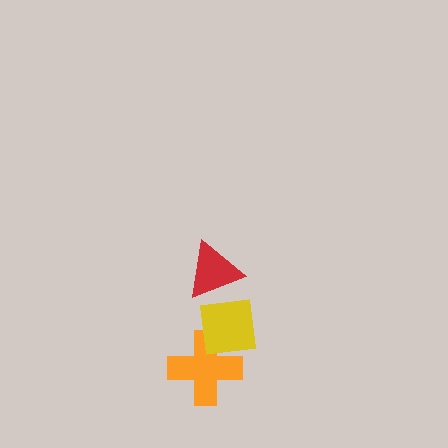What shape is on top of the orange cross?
The yellow square is on top of the orange cross.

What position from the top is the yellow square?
The yellow square is 2nd from the top.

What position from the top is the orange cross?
The orange cross is 3rd from the top.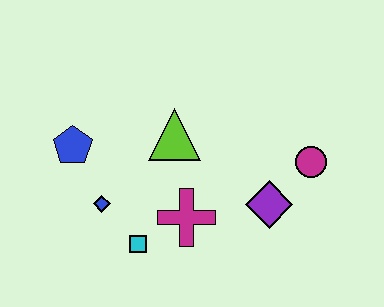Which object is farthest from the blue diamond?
The magenta circle is farthest from the blue diamond.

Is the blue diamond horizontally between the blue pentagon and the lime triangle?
Yes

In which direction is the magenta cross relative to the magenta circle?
The magenta cross is to the left of the magenta circle.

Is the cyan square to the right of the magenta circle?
No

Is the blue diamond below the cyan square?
No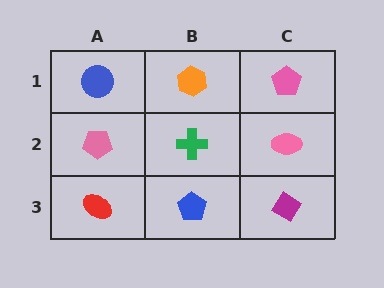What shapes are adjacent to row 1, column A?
A pink pentagon (row 2, column A), an orange hexagon (row 1, column B).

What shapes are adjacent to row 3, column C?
A pink ellipse (row 2, column C), a blue pentagon (row 3, column B).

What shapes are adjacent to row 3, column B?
A green cross (row 2, column B), a red ellipse (row 3, column A), a magenta diamond (row 3, column C).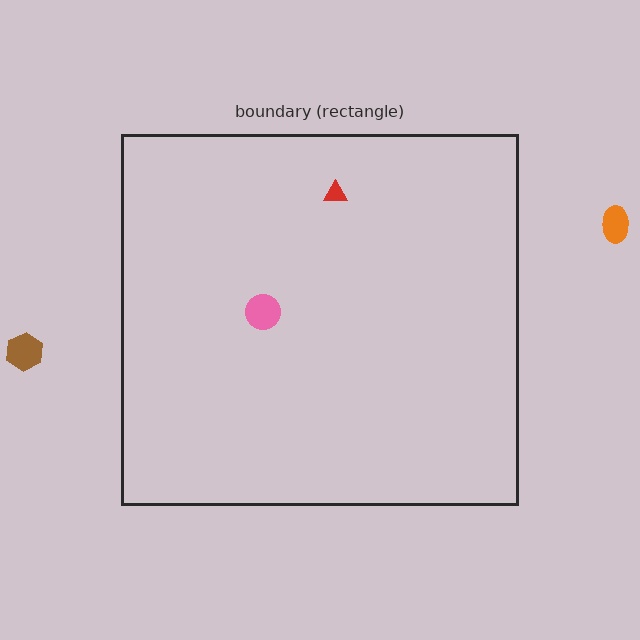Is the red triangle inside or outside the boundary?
Inside.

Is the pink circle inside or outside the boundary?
Inside.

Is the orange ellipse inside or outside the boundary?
Outside.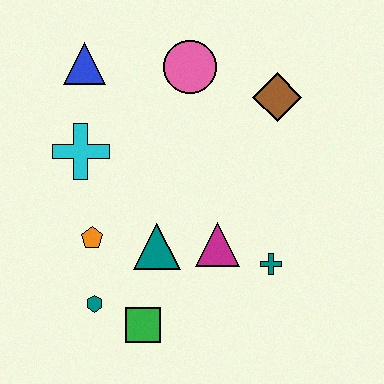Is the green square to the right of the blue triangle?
Yes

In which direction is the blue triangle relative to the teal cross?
The blue triangle is above the teal cross.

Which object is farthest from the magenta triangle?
The blue triangle is farthest from the magenta triangle.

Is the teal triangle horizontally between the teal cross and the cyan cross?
Yes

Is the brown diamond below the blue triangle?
Yes